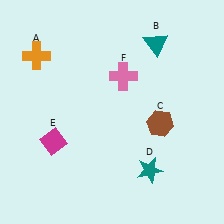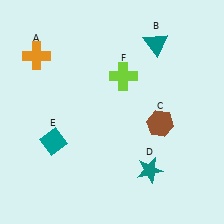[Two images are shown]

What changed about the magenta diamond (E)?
In Image 1, E is magenta. In Image 2, it changed to teal.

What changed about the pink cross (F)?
In Image 1, F is pink. In Image 2, it changed to lime.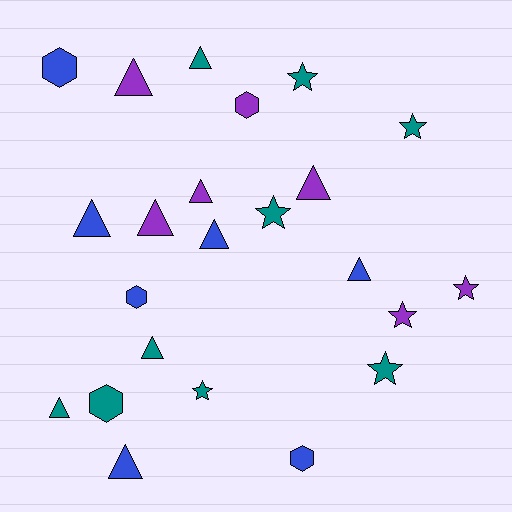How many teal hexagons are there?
There is 1 teal hexagon.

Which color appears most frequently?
Teal, with 9 objects.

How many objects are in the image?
There are 23 objects.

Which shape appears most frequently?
Triangle, with 11 objects.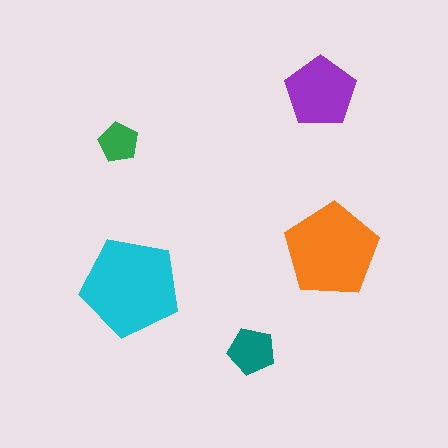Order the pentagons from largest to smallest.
the cyan one, the orange one, the purple one, the teal one, the green one.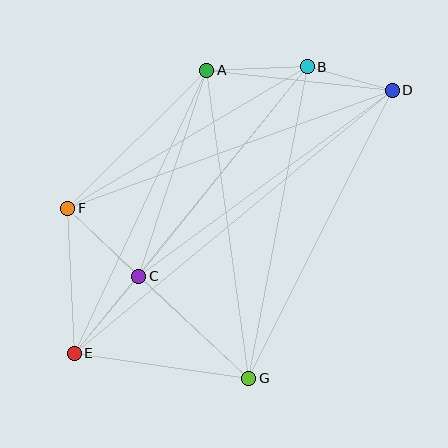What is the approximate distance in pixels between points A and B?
The distance between A and B is approximately 101 pixels.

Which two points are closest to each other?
Points B and D are closest to each other.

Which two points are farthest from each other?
Points D and E are farthest from each other.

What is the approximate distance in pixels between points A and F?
The distance between A and F is approximately 196 pixels.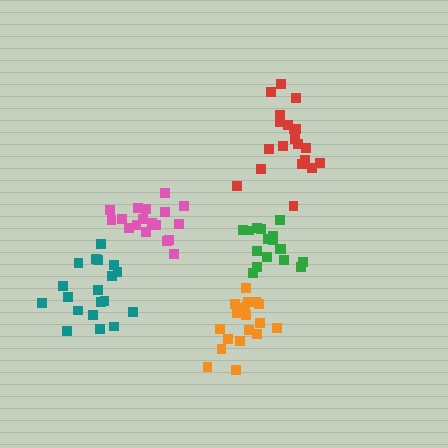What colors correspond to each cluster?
The clusters are colored: teal, orange, green, pink, red.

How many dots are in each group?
Group 1: 19 dots, Group 2: 19 dots, Group 3: 17 dots, Group 4: 18 dots, Group 5: 21 dots (94 total).